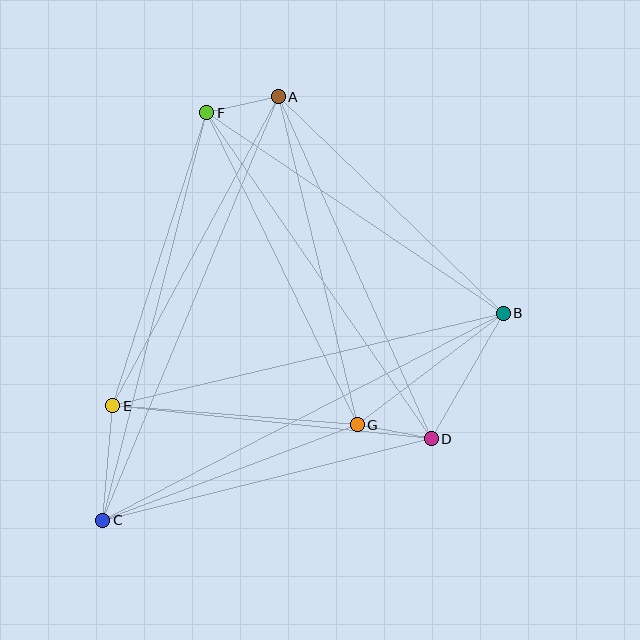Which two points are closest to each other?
Points A and F are closest to each other.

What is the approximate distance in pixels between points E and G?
The distance between E and G is approximately 245 pixels.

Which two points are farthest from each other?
Points A and C are farthest from each other.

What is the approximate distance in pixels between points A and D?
The distance between A and D is approximately 375 pixels.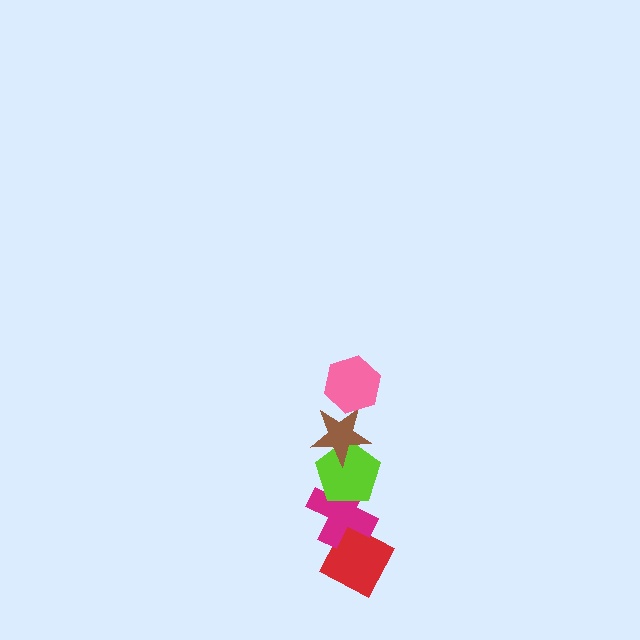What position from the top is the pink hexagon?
The pink hexagon is 1st from the top.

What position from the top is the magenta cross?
The magenta cross is 4th from the top.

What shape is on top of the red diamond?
The magenta cross is on top of the red diamond.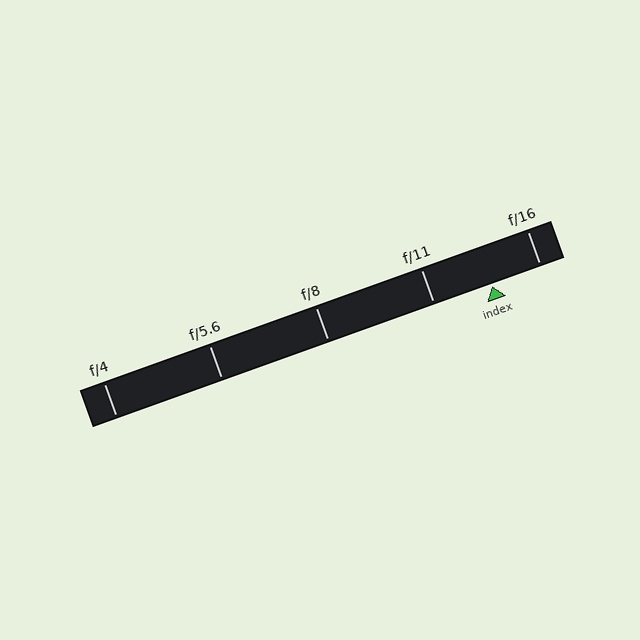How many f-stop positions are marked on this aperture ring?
There are 5 f-stop positions marked.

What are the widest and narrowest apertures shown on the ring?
The widest aperture shown is f/4 and the narrowest is f/16.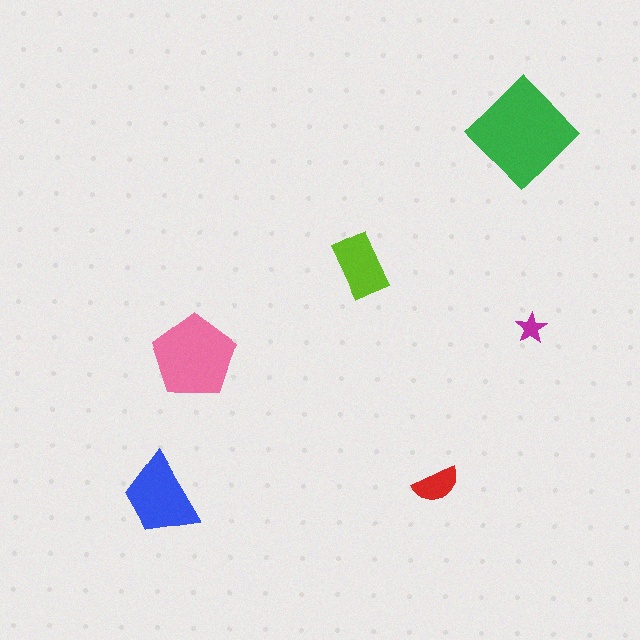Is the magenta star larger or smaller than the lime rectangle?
Smaller.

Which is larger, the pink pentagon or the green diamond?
The green diamond.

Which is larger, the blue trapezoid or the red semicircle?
The blue trapezoid.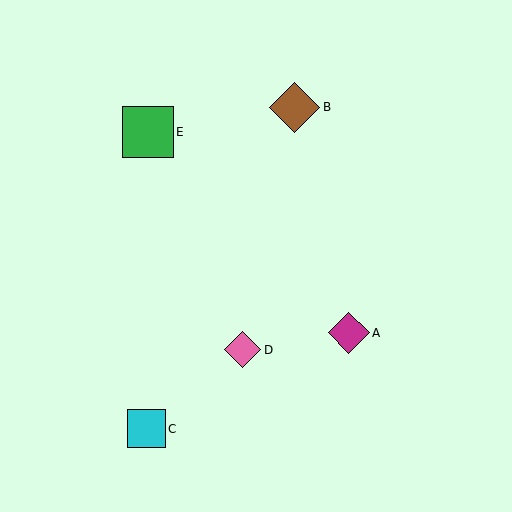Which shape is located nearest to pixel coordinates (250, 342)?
The pink diamond (labeled D) at (242, 350) is nearest to that location.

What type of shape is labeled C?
Shape C is a cyan square.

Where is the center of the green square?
The center of the green square is at (148, 132).